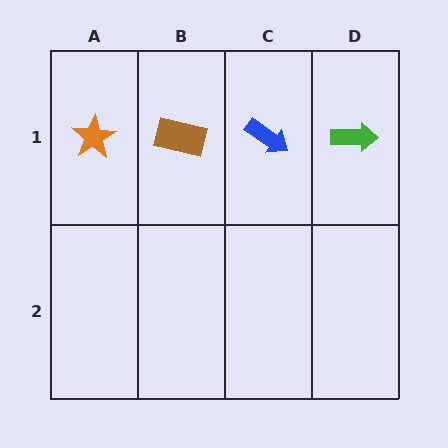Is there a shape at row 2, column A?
No, that cell is empty.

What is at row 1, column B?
A brown rectangle.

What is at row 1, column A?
An orange star.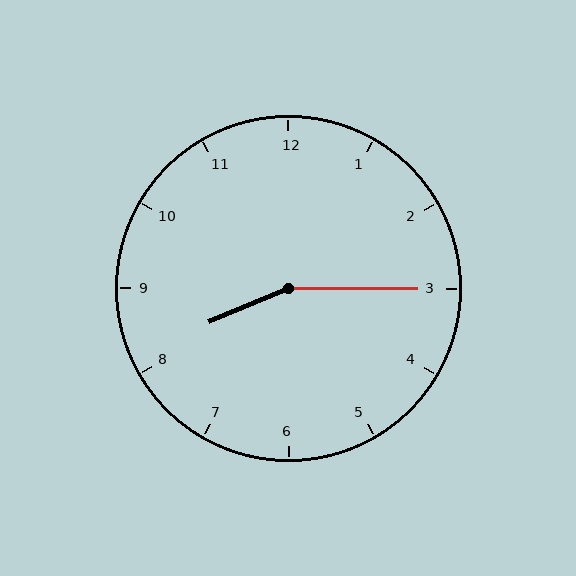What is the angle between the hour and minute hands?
Approximately 158 degrees.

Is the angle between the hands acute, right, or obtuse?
It is obtuse.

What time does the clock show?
8:15.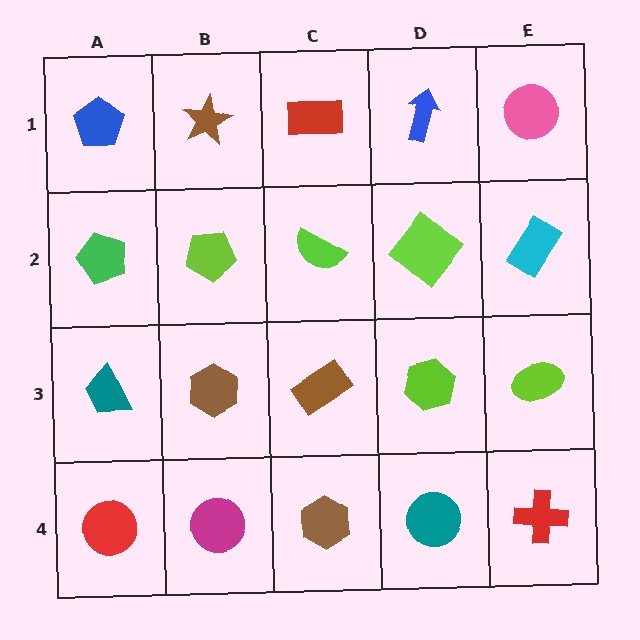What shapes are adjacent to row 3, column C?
A lime semicircle (row 2, column C), a brown hexagon (row 4, column C), a brown hexagon (row 3, column B), a lime hexagon (row 3, column D).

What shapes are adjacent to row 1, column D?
A lime diamond (row 2, column D), a red rectangle (row 1, column C), a pink circle (row 1, column E).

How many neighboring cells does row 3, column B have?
4.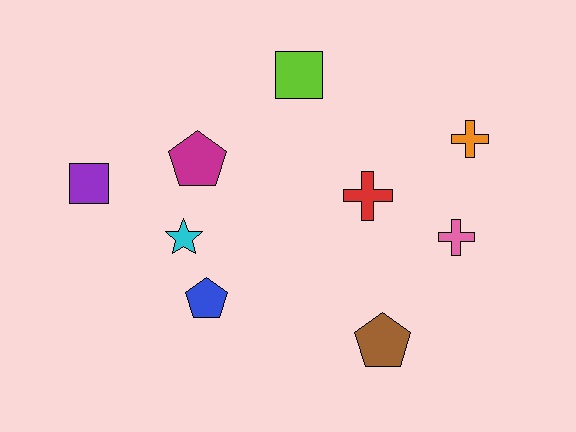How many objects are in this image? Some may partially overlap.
There are 9 objects.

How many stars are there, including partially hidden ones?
There is 1 star.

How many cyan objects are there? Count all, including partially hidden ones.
There is 1 cyan object.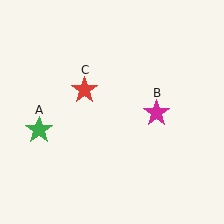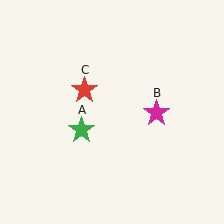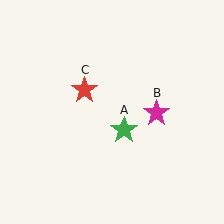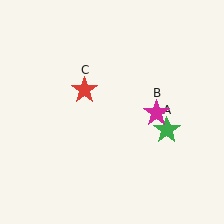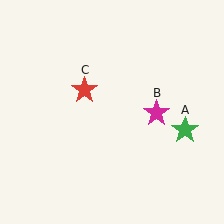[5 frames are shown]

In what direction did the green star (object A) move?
The green star (object A) moved right.